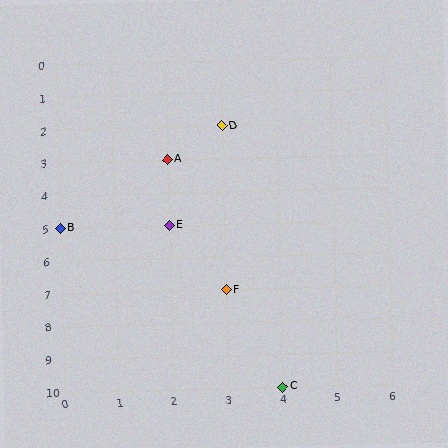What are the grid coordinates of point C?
Point C is at grid coordinates (4, 10).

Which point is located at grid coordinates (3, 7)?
Point F is at (3, 7).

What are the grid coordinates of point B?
Point B is at grid coordinates (0, 5).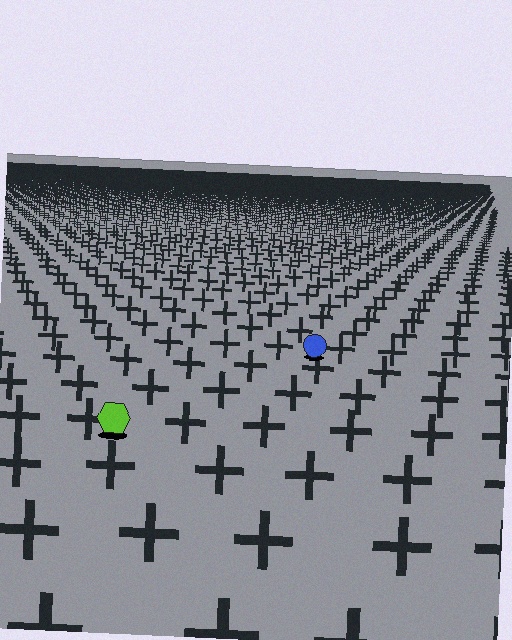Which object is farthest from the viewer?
The blue circle is farthest from the viewer. It appears smaller and the ground texture around it is denser.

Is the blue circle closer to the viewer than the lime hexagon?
No. The lime hexagon is closer — you can tell from the texture gradient: the ground texture is coarser near it.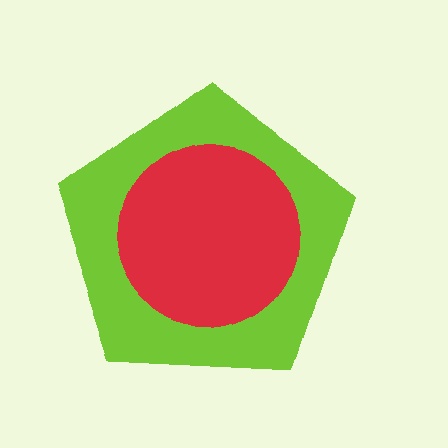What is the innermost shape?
The red circle.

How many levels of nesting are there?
2.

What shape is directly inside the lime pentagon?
The red circle.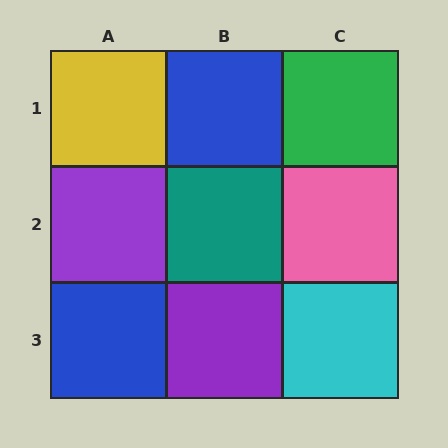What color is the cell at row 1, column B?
Blue.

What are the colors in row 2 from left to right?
Purple, teal, pink.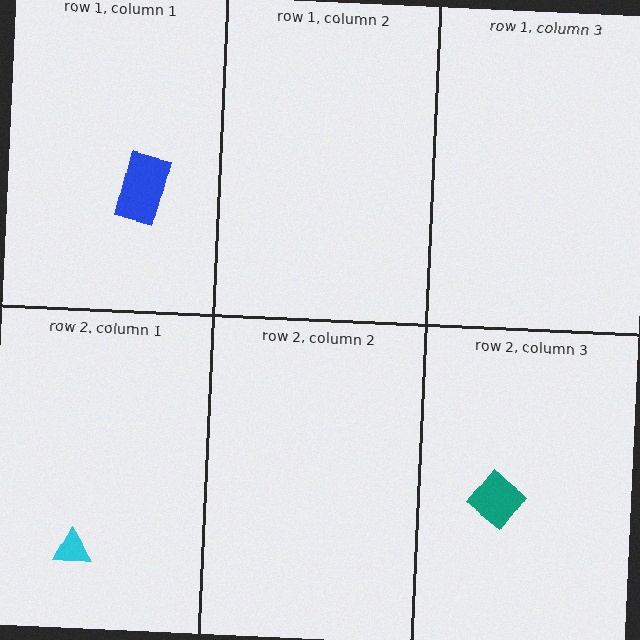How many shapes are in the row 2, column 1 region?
1.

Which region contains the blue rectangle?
The row 1, column 1 region.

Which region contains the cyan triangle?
The row 2, column 1 region.